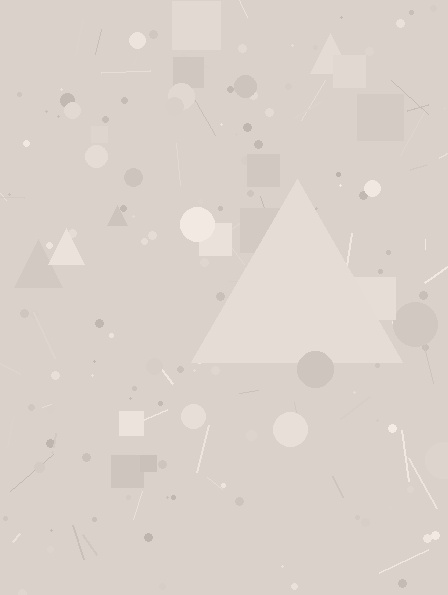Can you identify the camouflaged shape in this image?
The camouflaged shape is a triangle.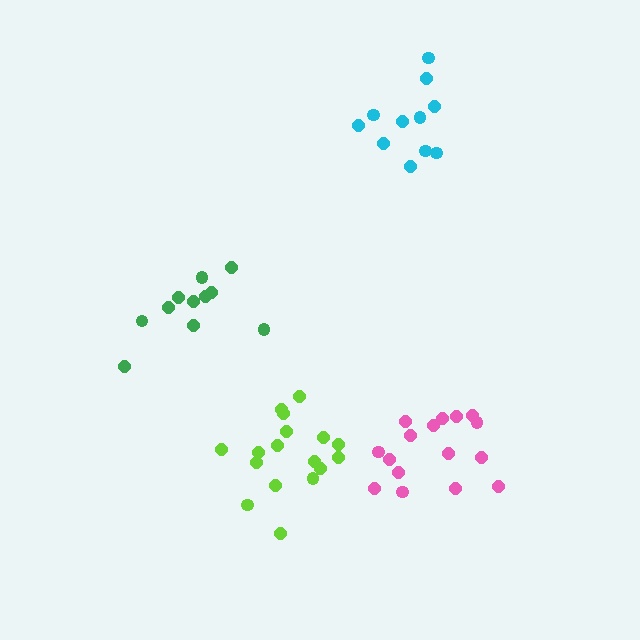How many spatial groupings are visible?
There are 4 spatial groupings.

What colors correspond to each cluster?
The clusters are colored: lime, cyan, pink, green.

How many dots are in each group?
Group 1: 17 dots, Group 2: 11 dots, Group 3: 16 dots, Group 4: 11 dots (55 total).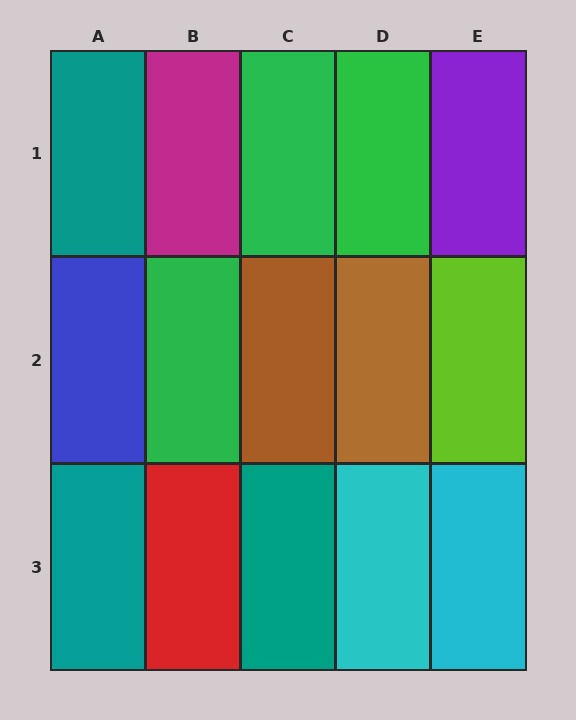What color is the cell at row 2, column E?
Lime.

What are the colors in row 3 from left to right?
Teal, red, teal, cyan, cyan.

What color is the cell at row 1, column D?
Green.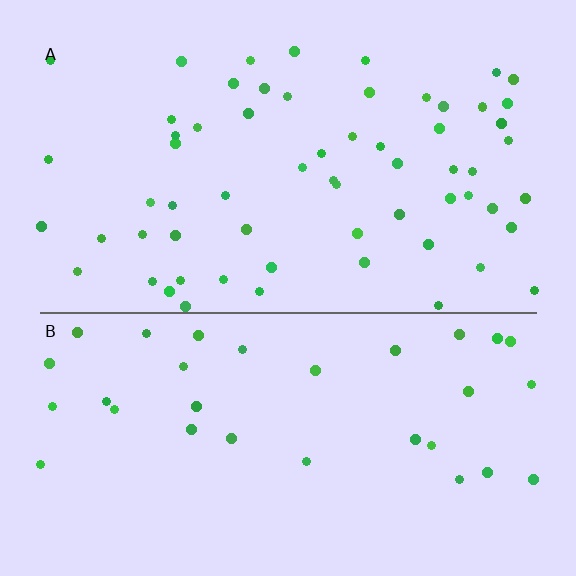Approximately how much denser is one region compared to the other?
Approximately 2.0× — region A over region B.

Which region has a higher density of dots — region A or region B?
A (the top).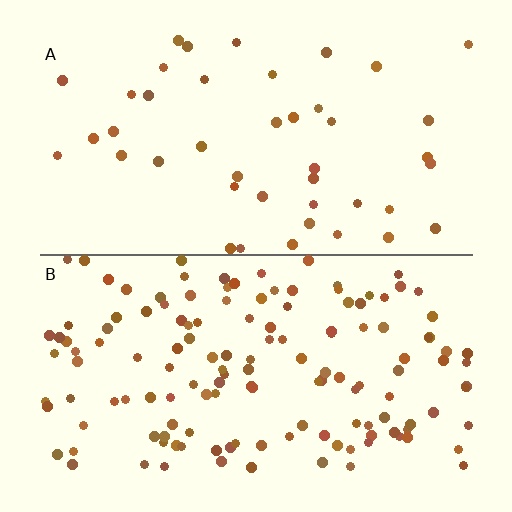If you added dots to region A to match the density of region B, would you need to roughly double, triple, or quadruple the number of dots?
Approximately triple.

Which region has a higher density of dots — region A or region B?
B (the bottom).